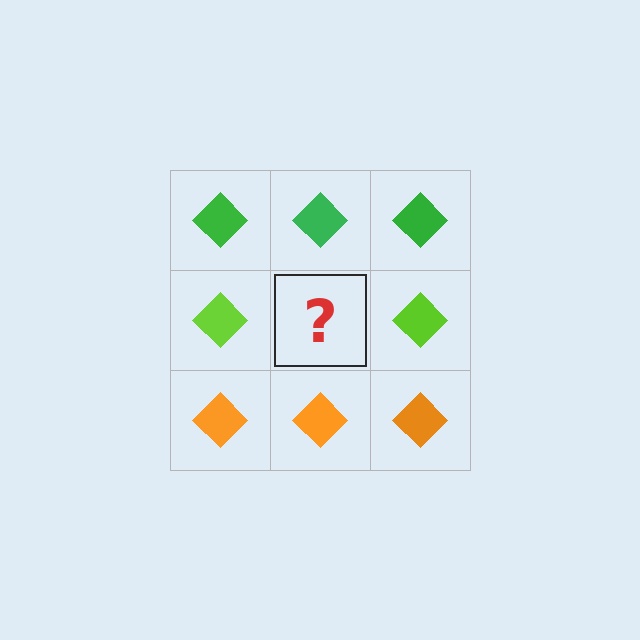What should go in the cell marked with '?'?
The missing cell should contain a lime diamond.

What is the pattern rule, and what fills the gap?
The rule is that each row has a consistent color. The gap should be filled with a lime diamond.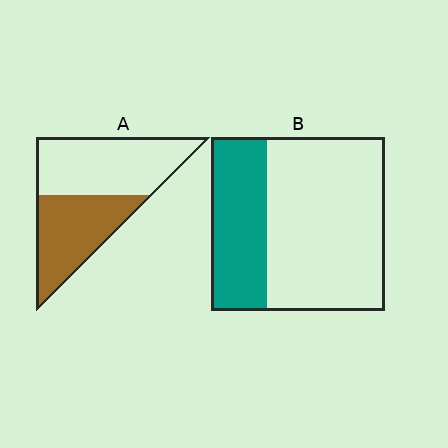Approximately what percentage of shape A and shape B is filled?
A is approximately 45% and B is approximately 30%.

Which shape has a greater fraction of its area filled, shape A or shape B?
Shape A.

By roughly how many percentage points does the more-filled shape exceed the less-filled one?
By roughly 10 percentage points (A over B).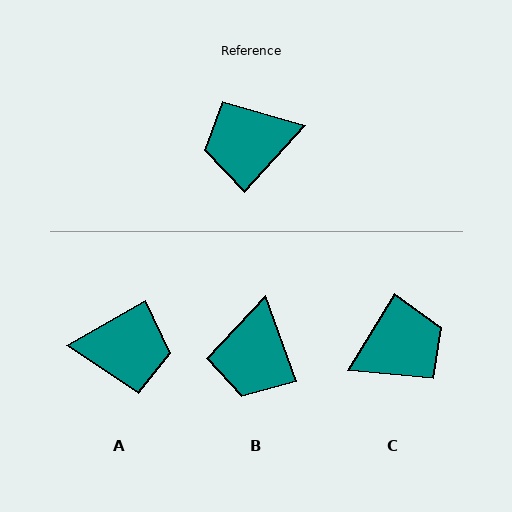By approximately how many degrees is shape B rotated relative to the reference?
Approximately 62 degrees counter-clockwise.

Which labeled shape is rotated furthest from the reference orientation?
C, about 169 degrees away.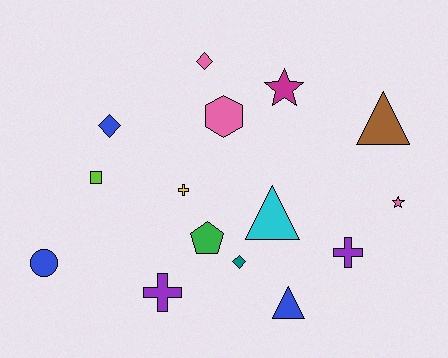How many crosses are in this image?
There are 3 crosses.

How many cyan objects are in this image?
There is 1 cyan object.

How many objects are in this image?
There are 15 objects.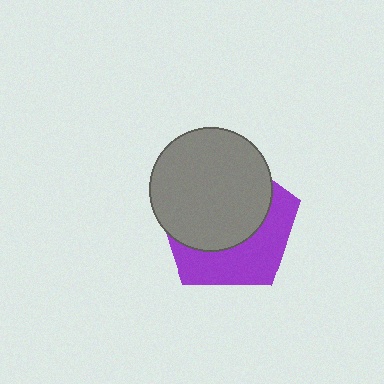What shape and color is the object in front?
The object in front is a gray circle.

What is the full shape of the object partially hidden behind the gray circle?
The partially hidden object is a purple pentagon.